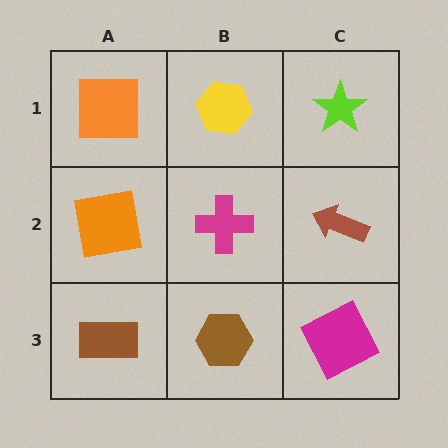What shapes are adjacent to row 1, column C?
A brown arrow (row 2, column C), a yellow hexagon (row 1, column B).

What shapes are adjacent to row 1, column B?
A magenta cross (row 2, column B), an orange square (row 1, column A), a lime star (row 1, column C).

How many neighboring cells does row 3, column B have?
3.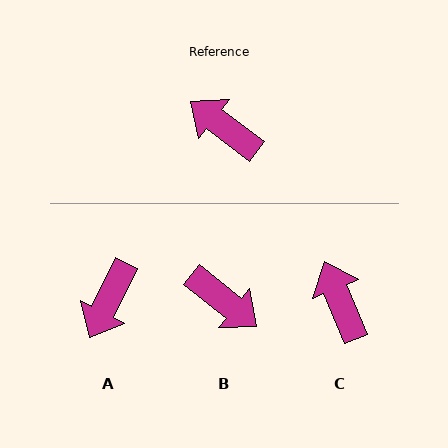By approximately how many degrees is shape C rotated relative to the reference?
Approximately 31 degrees clockwise.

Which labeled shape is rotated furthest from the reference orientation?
B, about 179 degrees away.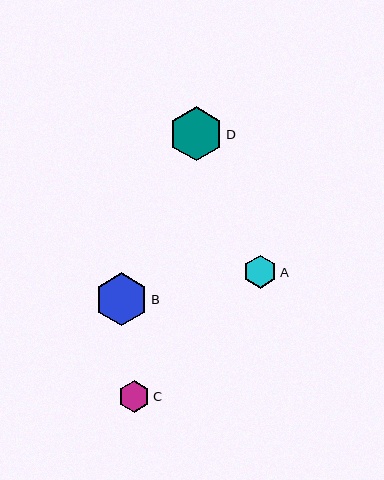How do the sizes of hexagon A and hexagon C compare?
Hexagon A and hexagon C are approximately the same size.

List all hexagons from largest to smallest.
From largest to smallest: D, B, A, C.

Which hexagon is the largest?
Hexagon D is the largest with a size of approximately 54 pixels.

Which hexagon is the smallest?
Hexagon C is the smallest with a size of approximately 32 pixels.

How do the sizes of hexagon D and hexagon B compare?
Hexagon D and hexagon B are approximately the same size.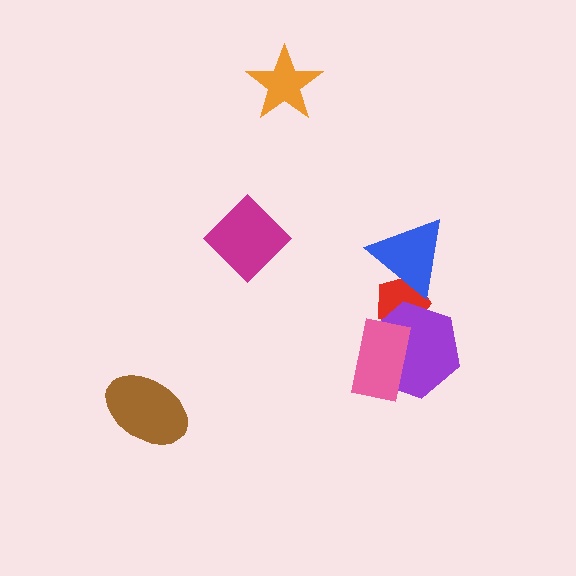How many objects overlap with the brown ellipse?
0 objects overlap with the brown ellipse.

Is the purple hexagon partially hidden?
Yes, it is partially covered by another shape.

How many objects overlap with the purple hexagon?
2 objects overlap with the purple hexagon.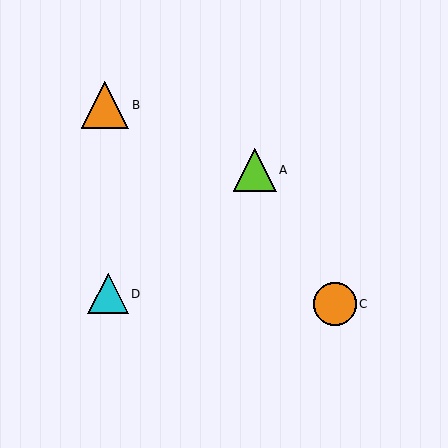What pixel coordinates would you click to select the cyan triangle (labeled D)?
Click at (108, 294) to select the cyan triangle D.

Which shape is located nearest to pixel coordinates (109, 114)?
The orange triangle (labeled B) at (105, 105) is nearest to that location.